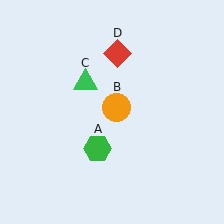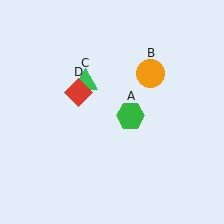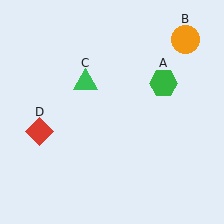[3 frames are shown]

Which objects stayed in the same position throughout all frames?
Green triangle (object C) remained stationary.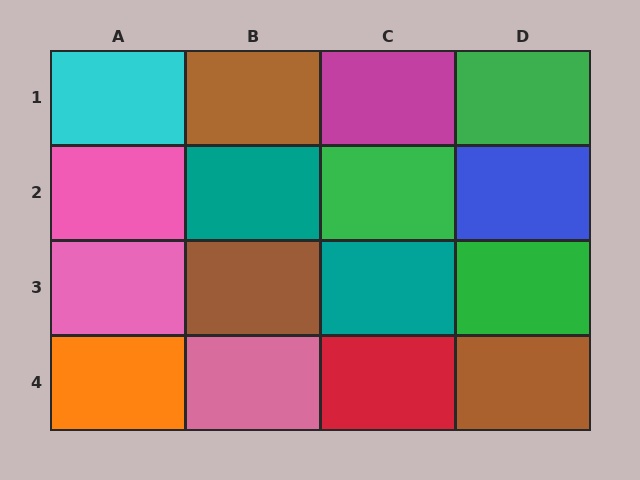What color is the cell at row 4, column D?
Brown.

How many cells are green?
3 cells are green.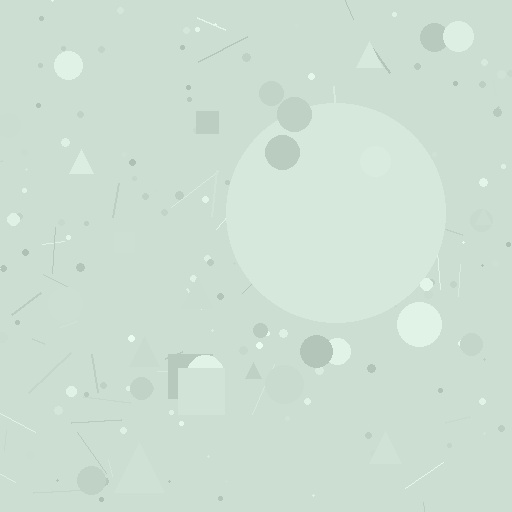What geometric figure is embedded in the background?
A circle is embedded in the background.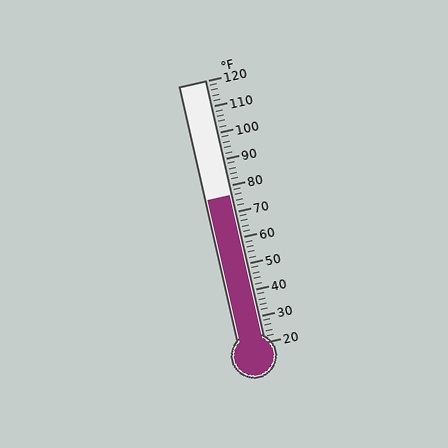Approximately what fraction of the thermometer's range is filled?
The thermometer is filled to approximately 55% of its range.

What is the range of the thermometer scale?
The thermometer scale ranges from 20°F to 120°F.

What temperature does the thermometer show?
The thermometer shows approximately 76°F.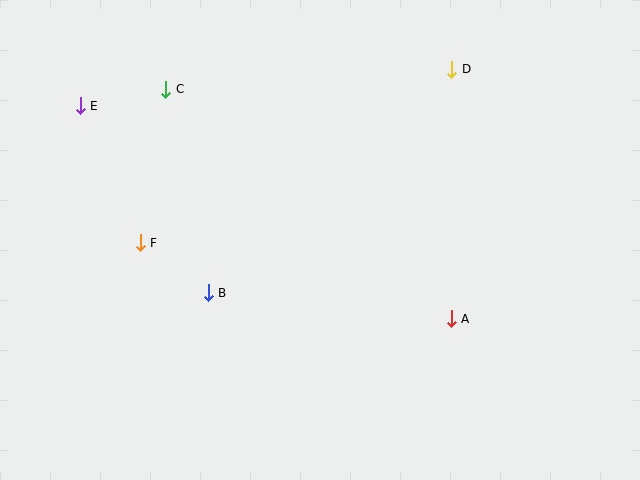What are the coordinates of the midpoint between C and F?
The midpoint between C and F is at (153, 166).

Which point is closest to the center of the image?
Point B at (208, 293) is closest to the center.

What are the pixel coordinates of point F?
Point F is at (140, 243).